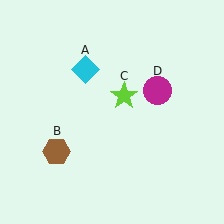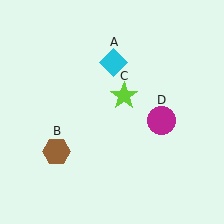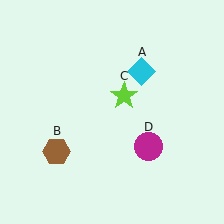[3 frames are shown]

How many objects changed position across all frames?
2 objects changed position: cyan diamond (object A), magenta circle (object D).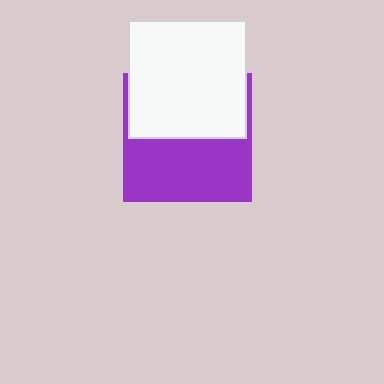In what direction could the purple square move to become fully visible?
The purple square could move down. That would shift it out from behind the white square entirely.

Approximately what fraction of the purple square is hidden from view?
Roughly 48% of the purple square is hidden behind the white square.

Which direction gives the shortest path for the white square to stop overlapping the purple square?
Moving up gives the shortest separation.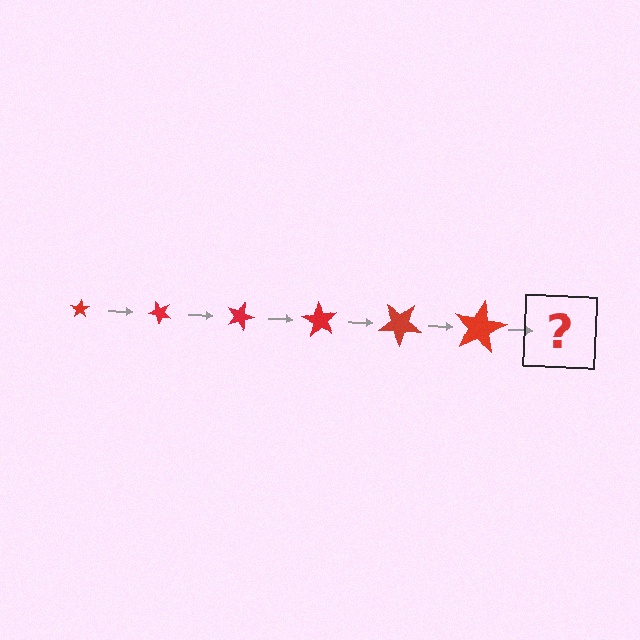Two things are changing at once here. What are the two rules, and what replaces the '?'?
The two rules are that the star grows larger each step and it rotates 45 degrees each step. The '?' should be a star, larger than the previous one and rotated 270 degrees from the start.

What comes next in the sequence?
The next element should be a star, larger than the previous one and rotated 270 degrees from the start.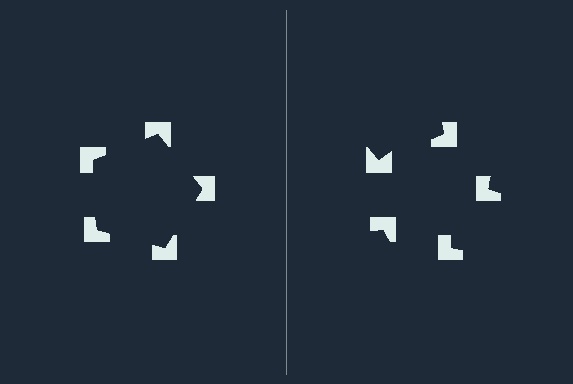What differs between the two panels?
The notched squares are positioned identically on both sides; only the wedge orientations differ. On the left they align to a pentagon; on the right they are misaligned.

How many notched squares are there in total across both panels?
10 — 5 on each side.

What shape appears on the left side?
An illusory pentagon.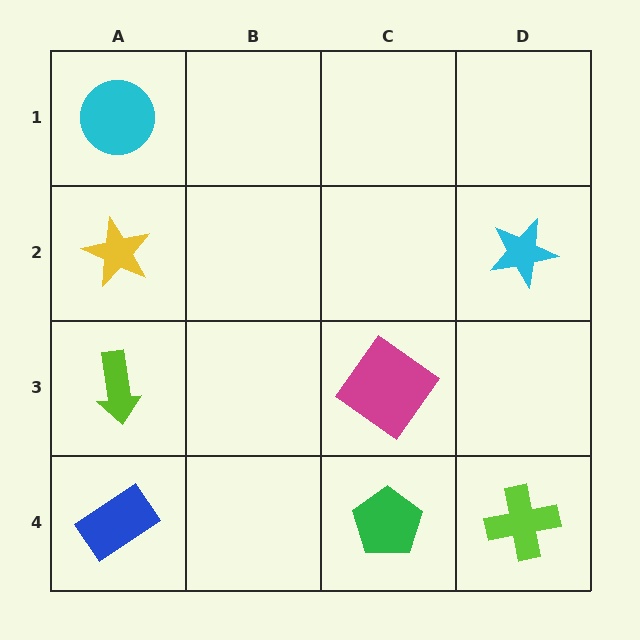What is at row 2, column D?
A cyan star.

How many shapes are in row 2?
2 shapes.